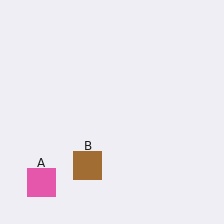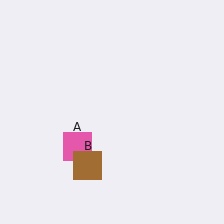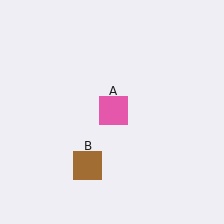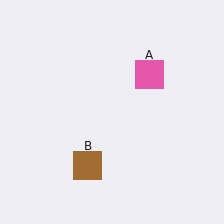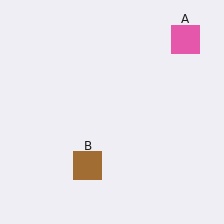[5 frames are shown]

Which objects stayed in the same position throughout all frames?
Brown square (object B) remained stationary.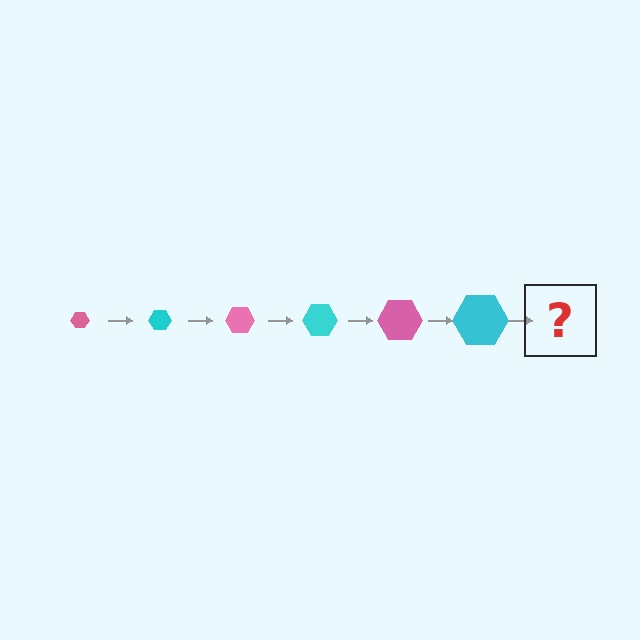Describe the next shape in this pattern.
It should be a pink hexagon, larger than the previous one.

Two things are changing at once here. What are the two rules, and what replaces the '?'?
The two rules are that the hexagon grows larger each step and the color cycles through pink and cyan. The '?' should be a pink hexagon, larger than the previous one.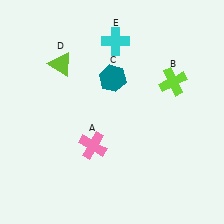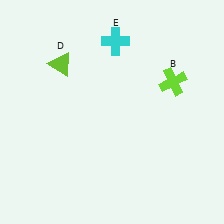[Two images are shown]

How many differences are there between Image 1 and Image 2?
There are 2 differences between the two images.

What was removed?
The teal hexagon (C), the pink cross (A) were removed in Image 2.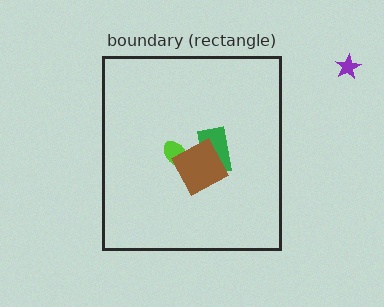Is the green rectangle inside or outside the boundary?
Inside.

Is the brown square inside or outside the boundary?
Inside.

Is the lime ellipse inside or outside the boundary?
Inside.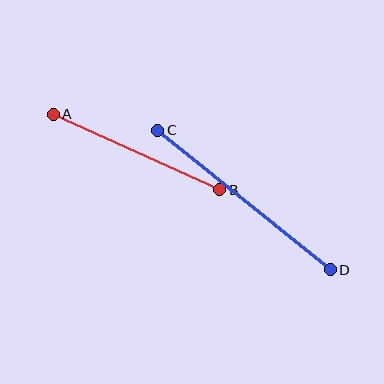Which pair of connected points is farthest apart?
Points C and D are farthest apart.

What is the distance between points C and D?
The distance is approximately 222 pixels.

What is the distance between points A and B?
The distance is approximately 183 pixels.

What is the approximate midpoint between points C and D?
The midpoint is at approximately (244, 200) pixels.